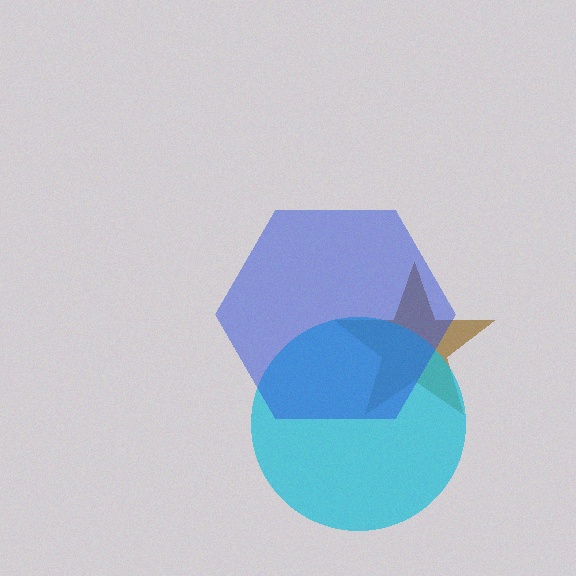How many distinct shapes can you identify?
There are 3 distinct shapes: a brown star, a cyan circle, a blue hexagon.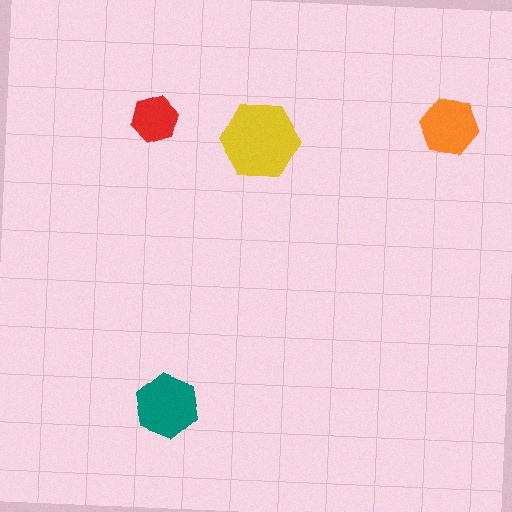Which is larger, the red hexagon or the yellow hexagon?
The yellow one.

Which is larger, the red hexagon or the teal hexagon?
The teal one.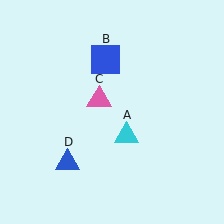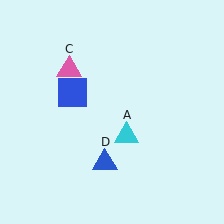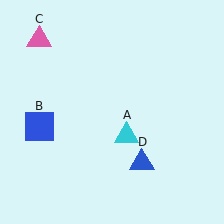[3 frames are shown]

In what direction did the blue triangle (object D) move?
The blue triangle (object D) moved right.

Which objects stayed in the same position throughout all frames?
Cyan triangle (object A) remained stationary.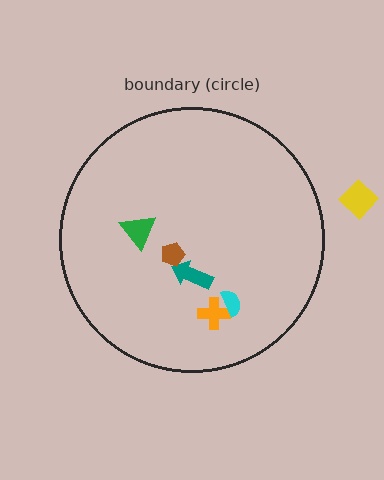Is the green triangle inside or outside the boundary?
Inside.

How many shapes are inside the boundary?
5 inside, 1 outside.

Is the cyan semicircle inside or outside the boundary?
Inside.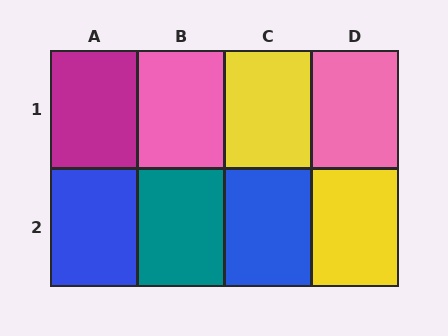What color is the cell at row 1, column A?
Magenta.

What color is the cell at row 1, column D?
Pink.